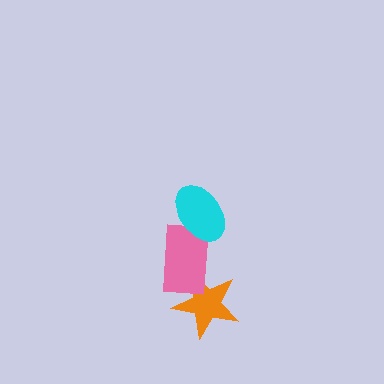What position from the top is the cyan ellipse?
The cyan ellipse is 1st from the top.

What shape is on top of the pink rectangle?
The cyan ellipse is on top of the pink rectangle.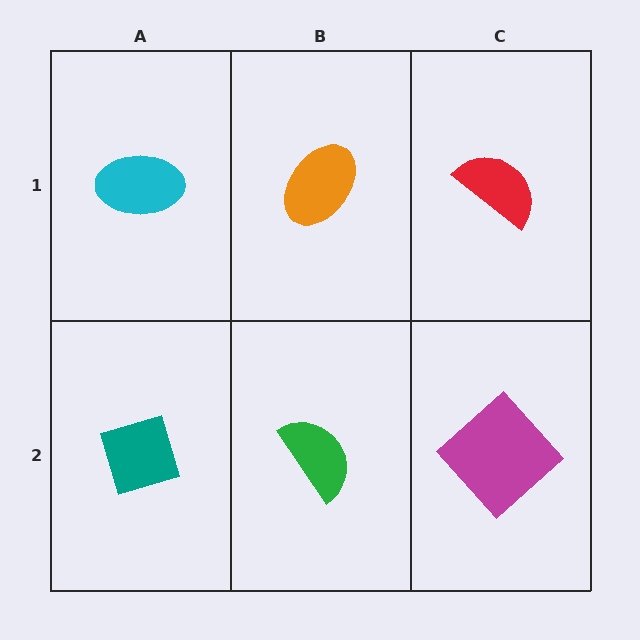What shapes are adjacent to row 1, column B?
A green semicircle (row 2, column B), a cyan ellipse (row 1, column A), a red semicircle (row 1, column C).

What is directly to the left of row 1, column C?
An orange ellipse.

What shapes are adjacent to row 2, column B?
An orange ellipse (row 1, column B), a teal diamond (row 2, column A), a magenta diamond (row 2, column C).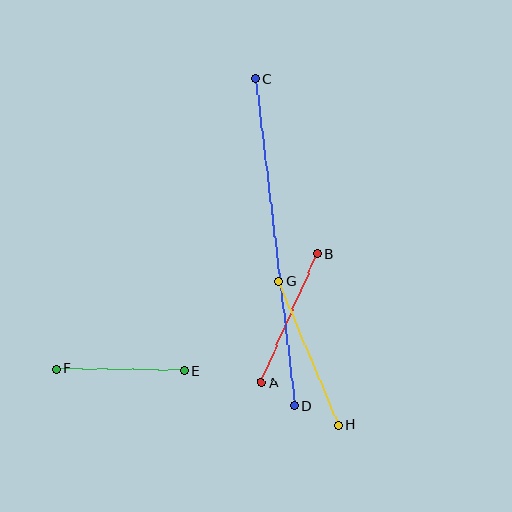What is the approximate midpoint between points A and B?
The midpoint is at approximately (289, 318) pixels.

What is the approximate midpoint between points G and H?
The midpoint is at approximately (308, 353) pixels.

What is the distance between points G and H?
The distance is approximately 155 pixels.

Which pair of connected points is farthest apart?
Points C and D are farthest apart.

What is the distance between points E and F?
The distance is approximately 128 pixels.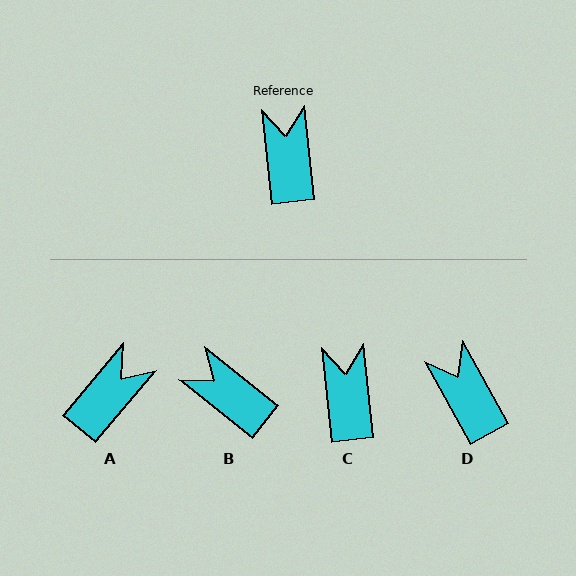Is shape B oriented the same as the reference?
No, it is off by about 45 degrees.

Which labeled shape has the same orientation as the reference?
C.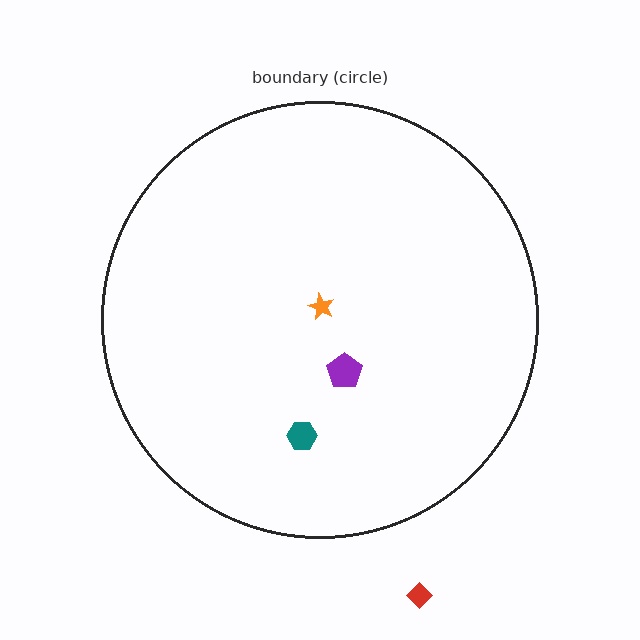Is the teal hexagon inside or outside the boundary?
Inside.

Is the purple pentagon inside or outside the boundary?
Inside.